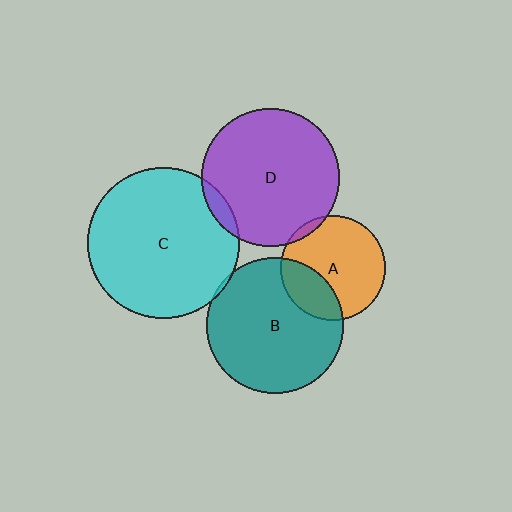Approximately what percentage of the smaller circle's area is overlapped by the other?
Approximately 5%.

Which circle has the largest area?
Circle C (cyan).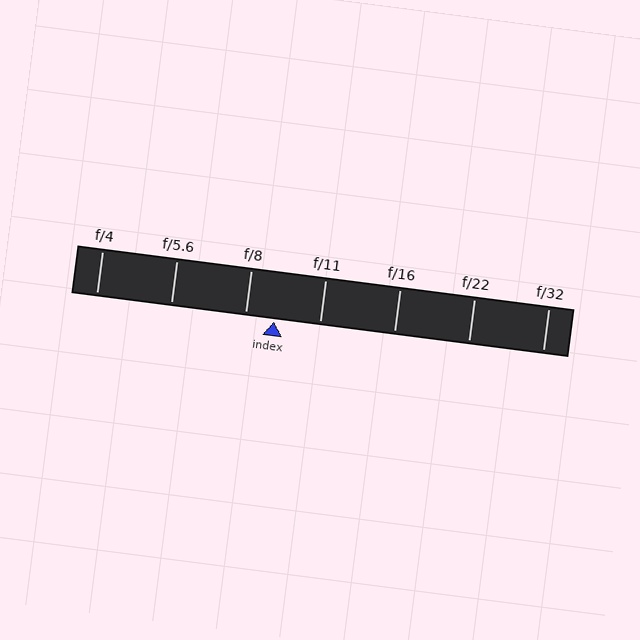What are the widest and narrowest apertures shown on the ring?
The widest aperture shown is f/4 and the narrowest is f/32.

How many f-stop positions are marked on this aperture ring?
There are 7 f-stop positions marked.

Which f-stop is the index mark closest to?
The index mark is closest to f/8.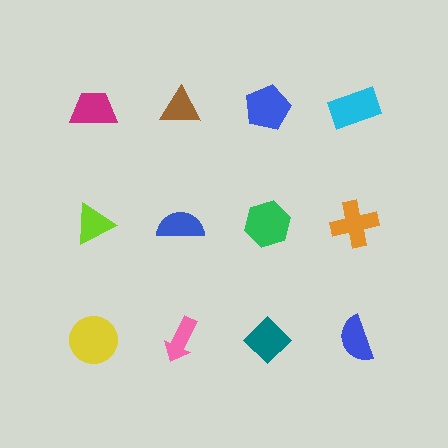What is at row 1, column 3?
A blue pentagon.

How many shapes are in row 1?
4 shapes.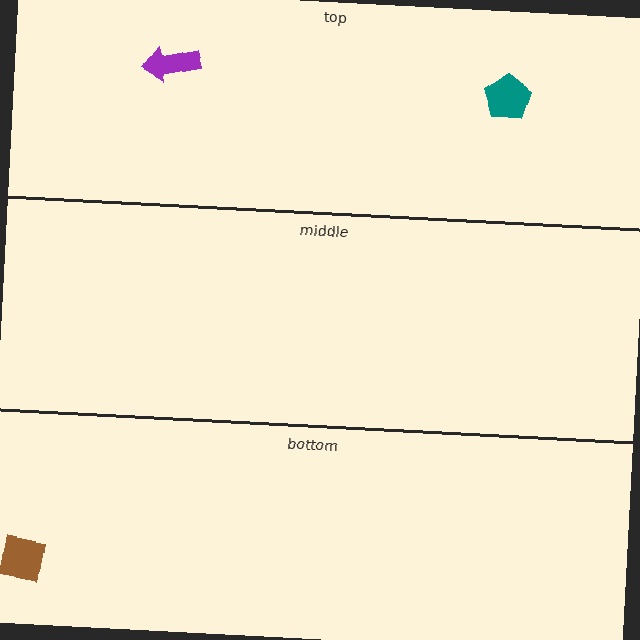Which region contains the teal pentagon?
The top region.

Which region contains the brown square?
The bottom region.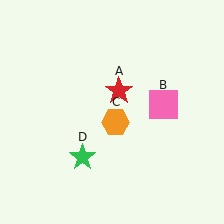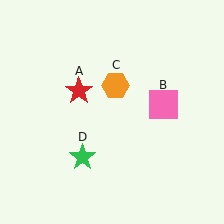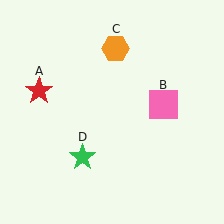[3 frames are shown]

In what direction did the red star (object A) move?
The red star (object A) moved left.